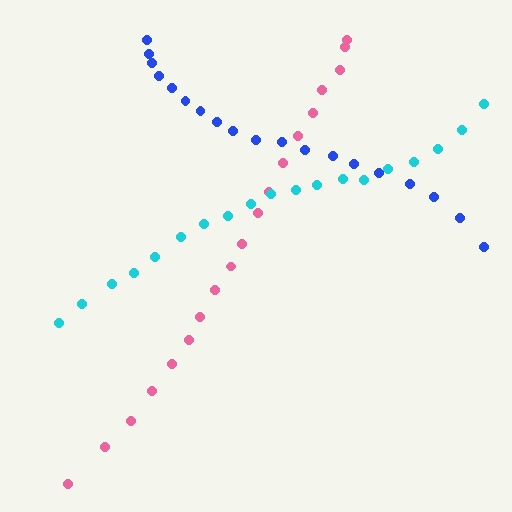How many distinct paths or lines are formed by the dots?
There are 3 distinct paths.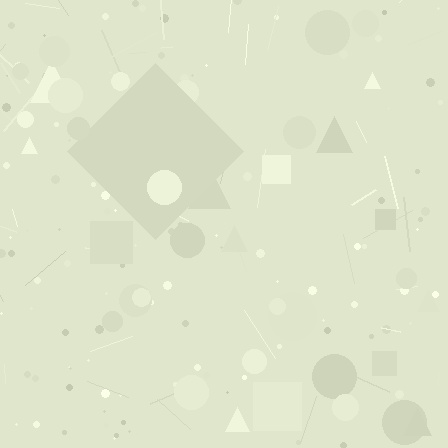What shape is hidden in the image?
A diamond is hidden in the image.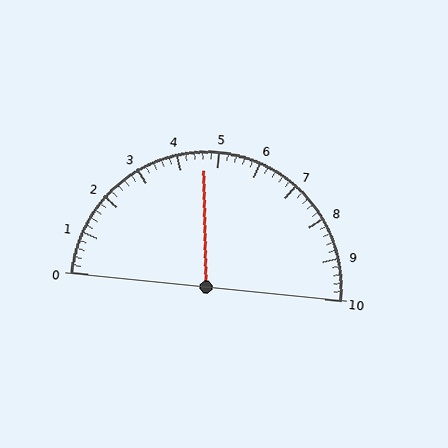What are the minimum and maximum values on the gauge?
The gauge ranges from 0 to 10.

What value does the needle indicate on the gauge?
The needle indicates approximately 4.6.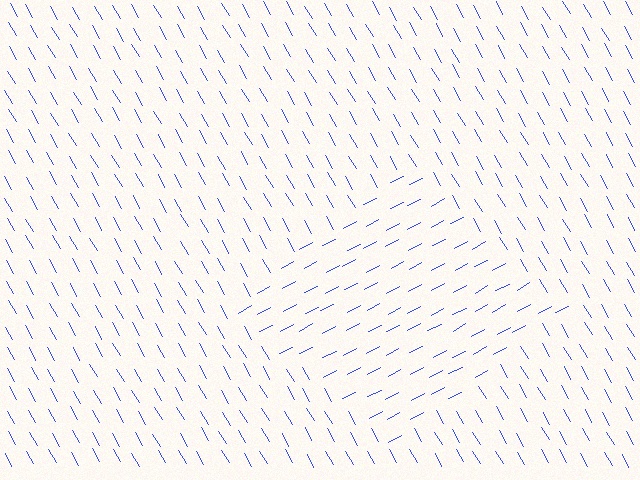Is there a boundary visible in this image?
Yes, there is a texture boundary formed by a change in line orientation.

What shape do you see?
I see a diamond.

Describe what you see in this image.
The image is filled with small blue line segments. A diamond region in the image has lines oriented differently from the surrounding lines, creating a visible texture boundary.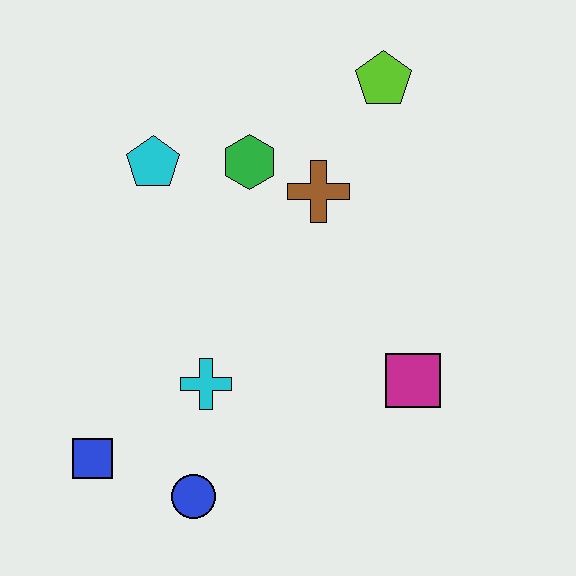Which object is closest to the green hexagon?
The brown cross is closest to the green hexagon.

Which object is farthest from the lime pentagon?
The blue square is farthest from the lime pentagon.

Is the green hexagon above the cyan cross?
Yes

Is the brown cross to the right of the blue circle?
Yes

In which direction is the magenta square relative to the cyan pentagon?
The magenta square is to the right of the cyan pentagon.